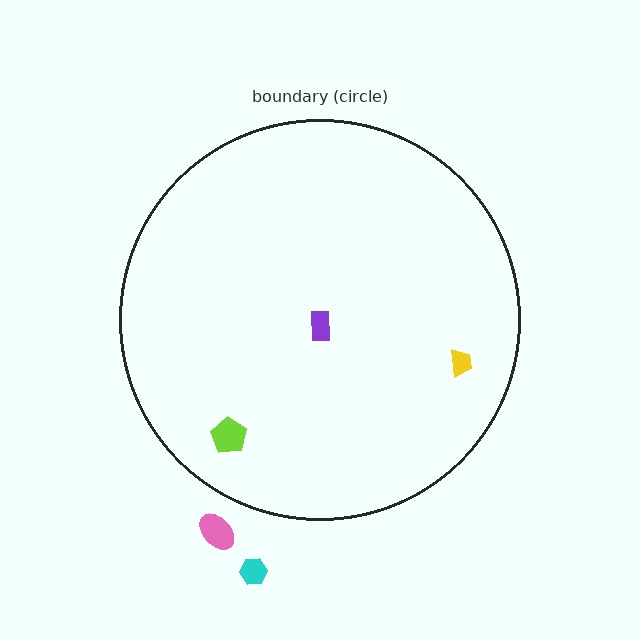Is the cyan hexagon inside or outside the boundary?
Outside.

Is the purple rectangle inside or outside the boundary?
Inside.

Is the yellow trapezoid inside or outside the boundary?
Inside.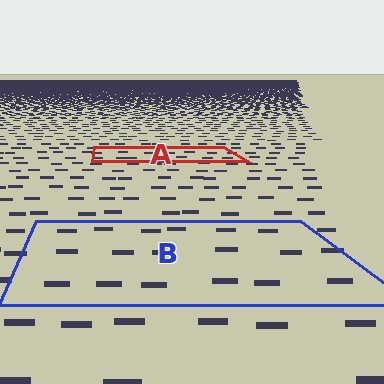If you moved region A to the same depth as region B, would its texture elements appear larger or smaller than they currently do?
They would appear larger. At a closer depth, the same texture elements are projected at a bigger on-screen size.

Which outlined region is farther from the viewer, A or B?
Region A is farther from the viewer — the texture elements inside it appear smaller and more densely packed.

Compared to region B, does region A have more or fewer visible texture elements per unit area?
Region A has more texture elements per unit area — they are packed more densely because it is farther away.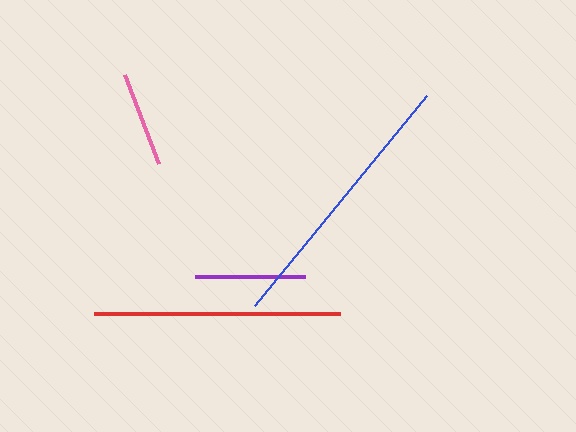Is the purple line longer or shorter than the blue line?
The blue line is longer than the purple line.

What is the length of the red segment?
The red segment is approximately 247 pixels long.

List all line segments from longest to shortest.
From longest to shortest: blue, red, purple, pink.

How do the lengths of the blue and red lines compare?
The blue and red lines are approximately the same length.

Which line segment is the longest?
The blue line is the longest at approximately 271 pixels.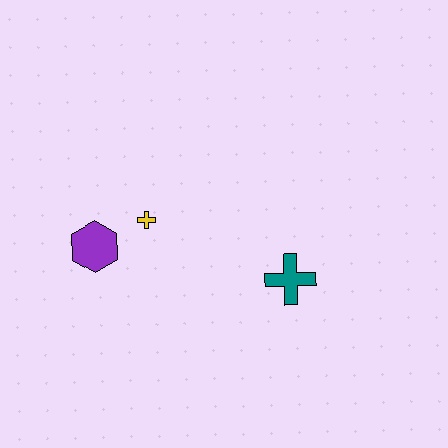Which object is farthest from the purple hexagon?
The teal cross is farthest from the purple hexagon.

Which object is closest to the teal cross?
The yellow cross is closest to the teal cross.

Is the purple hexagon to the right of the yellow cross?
No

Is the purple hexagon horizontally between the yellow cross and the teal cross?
No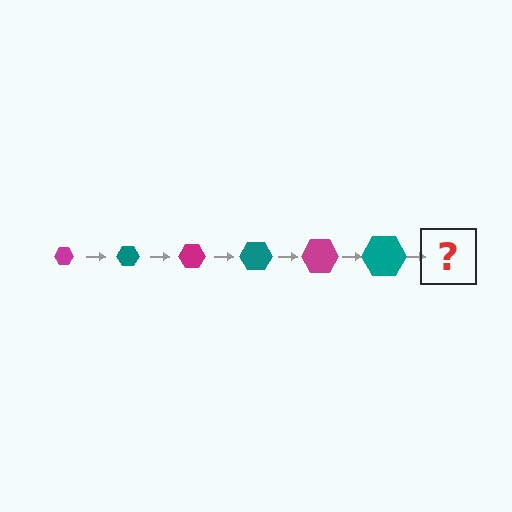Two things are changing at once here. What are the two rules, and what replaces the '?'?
The two rules are that the hexagon grows larger each step and the color cycles through magenta and teal. The '?' should be a magenta hexagon, larger than the previous one.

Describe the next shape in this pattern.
It should be a magenta hexagon, larger than the previous one.